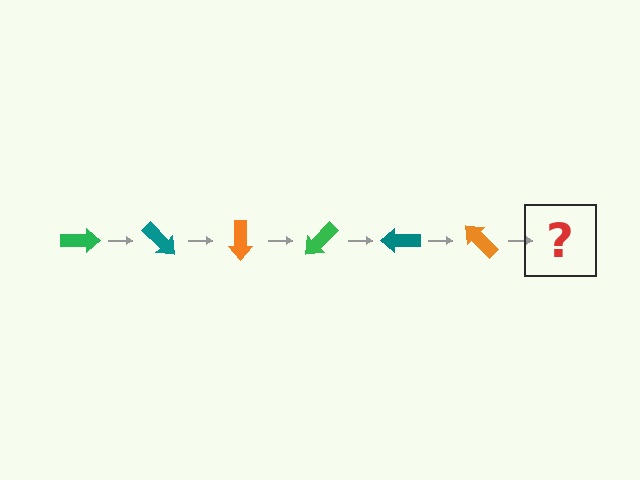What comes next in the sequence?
The next element should be a green arrow, rotated 270 degrees from the start.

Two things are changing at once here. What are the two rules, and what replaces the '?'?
The two rules are that it rotates 45 degrees each step and the color cycles through green, teal, and orange. The '?' should be a green arrow, rotated 270 degrees from the start.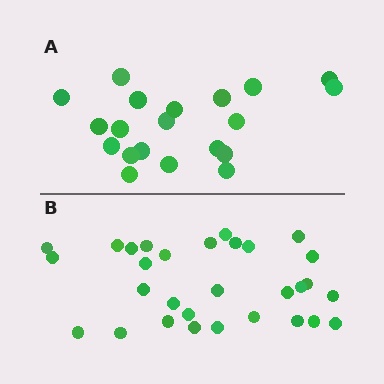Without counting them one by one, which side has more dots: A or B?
Region B (the bottom region) has more dots.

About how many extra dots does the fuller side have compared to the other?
Region B has roughly 10 or so more dots than region A.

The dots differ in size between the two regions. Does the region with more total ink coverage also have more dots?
No. Region A has more total ink coverage because its dots are larger, but region B actually contains more individual dots. Total area can be misleading — the number of items is what matters here.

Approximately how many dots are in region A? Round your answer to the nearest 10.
About 20 dots.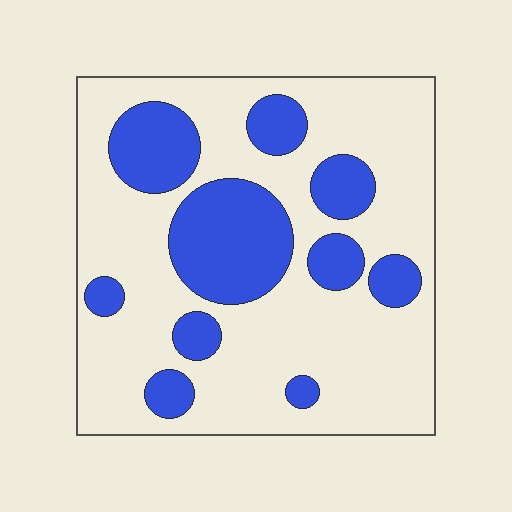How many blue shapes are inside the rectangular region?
10.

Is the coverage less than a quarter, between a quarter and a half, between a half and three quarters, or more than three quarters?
Between a quarter and a half.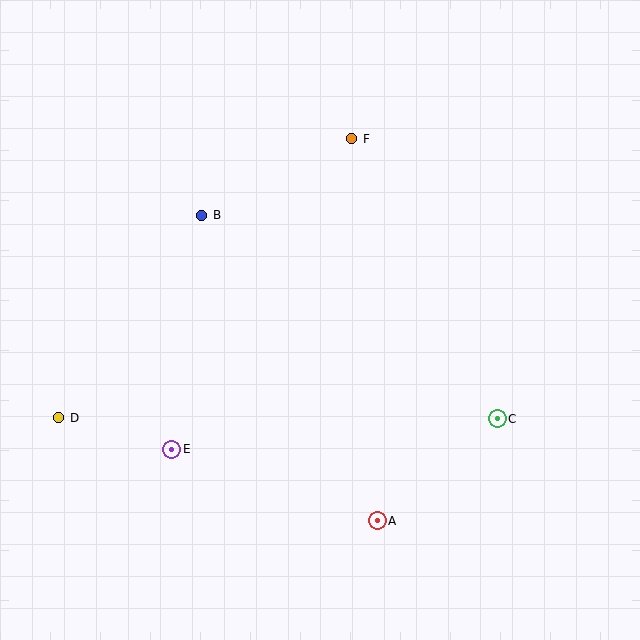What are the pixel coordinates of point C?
Point C is at (497, 419).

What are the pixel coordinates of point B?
Point B is at (202, 215).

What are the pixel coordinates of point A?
Point A is at (377, 521).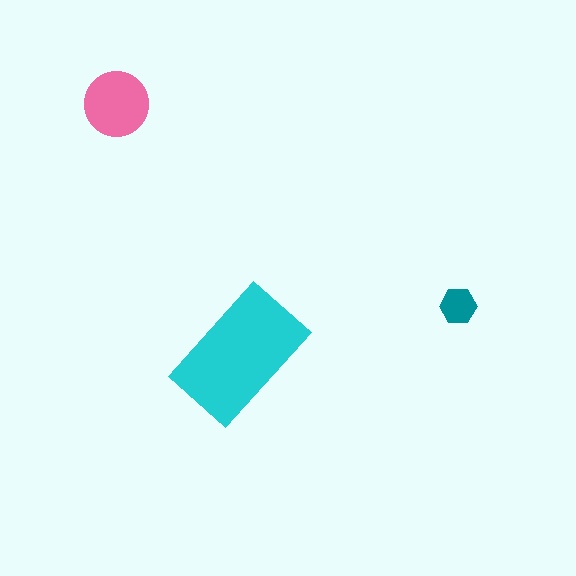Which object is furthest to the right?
The teal hexagon is rightmost.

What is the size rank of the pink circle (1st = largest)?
2nd.